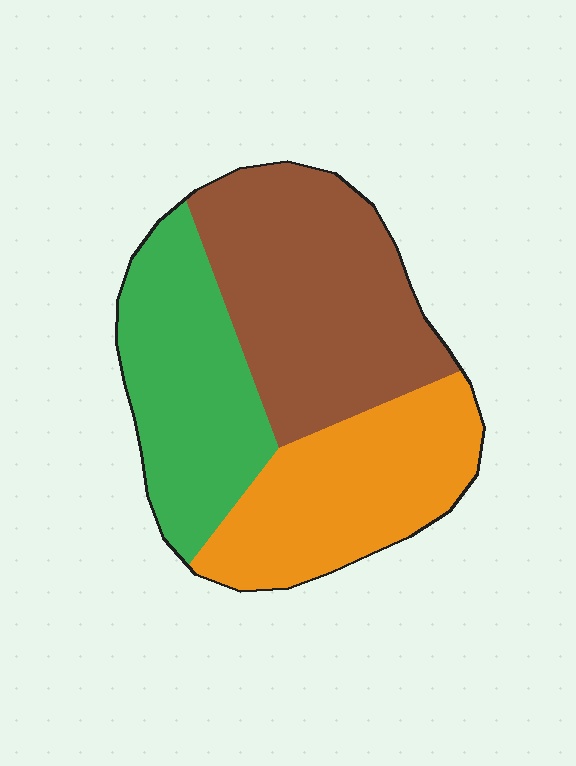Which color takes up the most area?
Brown, at roughly 40%.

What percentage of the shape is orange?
Orange takes up about one third (1/3) of the shape.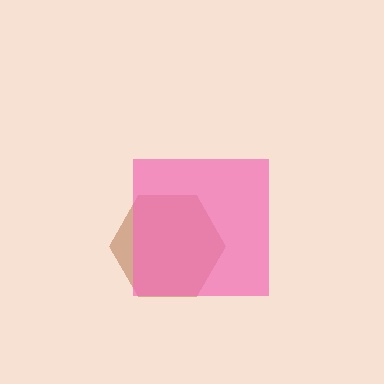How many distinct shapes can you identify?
There are 2 distinct shapes: a brown hexagon, a pink square.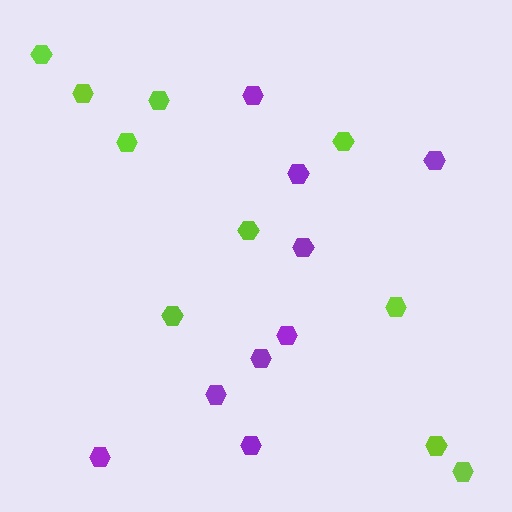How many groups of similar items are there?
There are 2 groups: one group of purple hexagons (9) and one group of lime hexagons (10).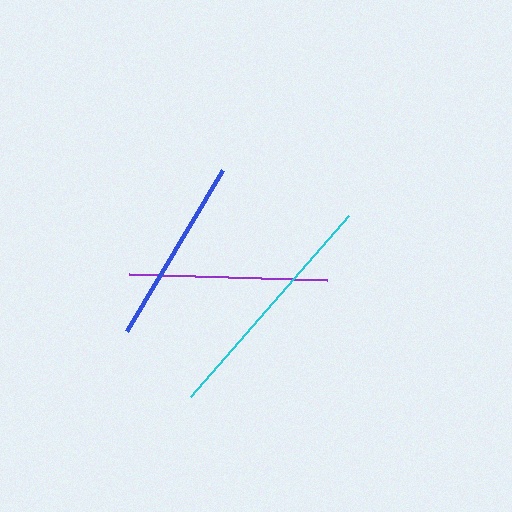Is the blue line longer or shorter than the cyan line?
The cyan line is longer than the blue line.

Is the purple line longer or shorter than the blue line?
The purple line is longer than the blue line.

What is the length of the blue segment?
The blue segment is approximately 187 pixels long.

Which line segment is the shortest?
The blue line is the shortest at approximately 187 pixels.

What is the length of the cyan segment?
The cyan segment is approximately 240 pixels long.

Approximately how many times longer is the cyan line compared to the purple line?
The cyan line is approximately 1.2 times the length of the purple line.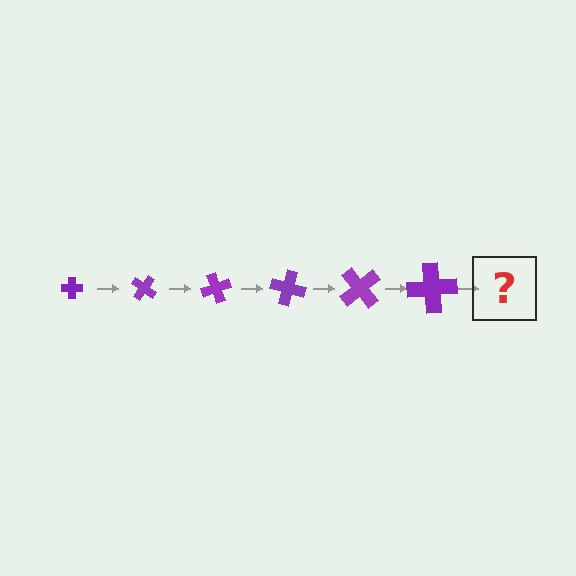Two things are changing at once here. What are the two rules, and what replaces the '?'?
The two rules are that the cross grows larger each step and it rotates 35 degrees each step. The '?' should be a cross, larger than the previous one and rotated 210 degrees from the start.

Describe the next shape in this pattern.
It should be a cross, larger than the previous one and rotated 210 degrees from the start.